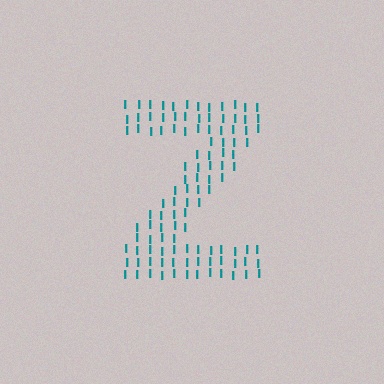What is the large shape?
The large shape is the letter Z.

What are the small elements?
The small elements are letter I's.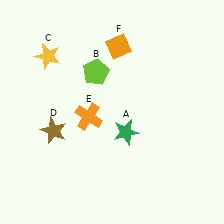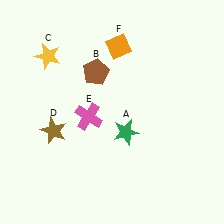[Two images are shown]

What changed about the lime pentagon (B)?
In Image 1, B is lime. In Image 2, it changed to brown.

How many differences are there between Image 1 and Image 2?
There are 2 differences between the two images.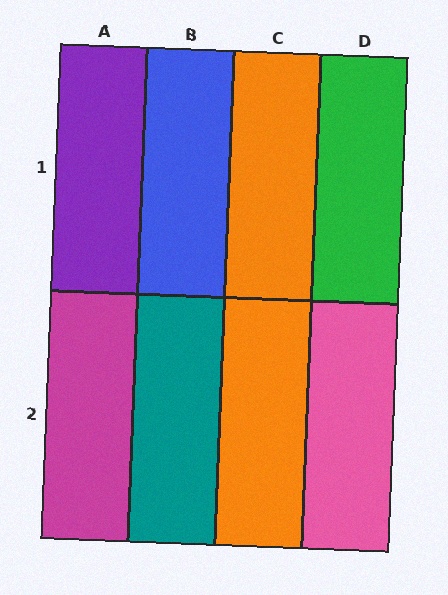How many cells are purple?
1 cell is purple.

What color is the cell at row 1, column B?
Blue.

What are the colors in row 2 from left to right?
Magenta, teal, orange, pink.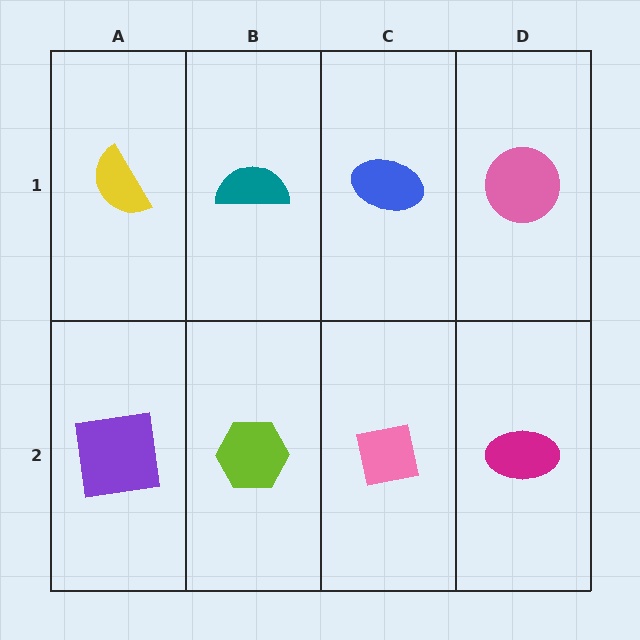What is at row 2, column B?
A lime hexagon.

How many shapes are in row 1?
4 shapes.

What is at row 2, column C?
A pink square.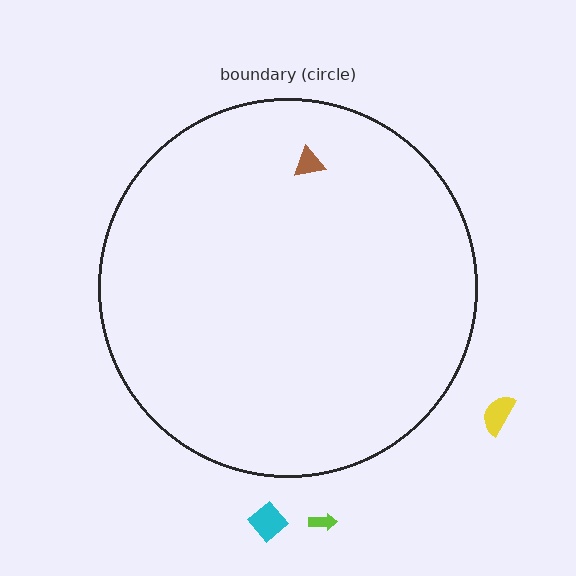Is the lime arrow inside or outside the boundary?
Outside.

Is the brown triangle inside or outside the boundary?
Inside.